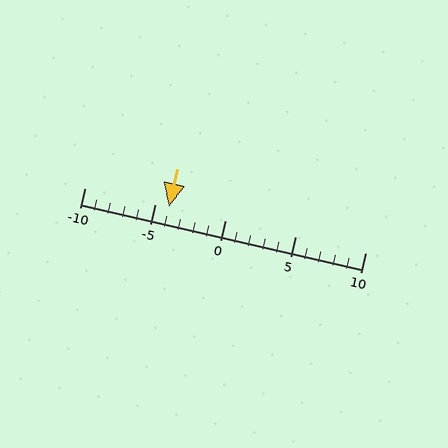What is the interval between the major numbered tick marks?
The major tick marks are spaced 5 units apart.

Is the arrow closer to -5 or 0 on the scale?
The arrow is closer to -5.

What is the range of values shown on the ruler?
The ruler shows values from -10 to 10.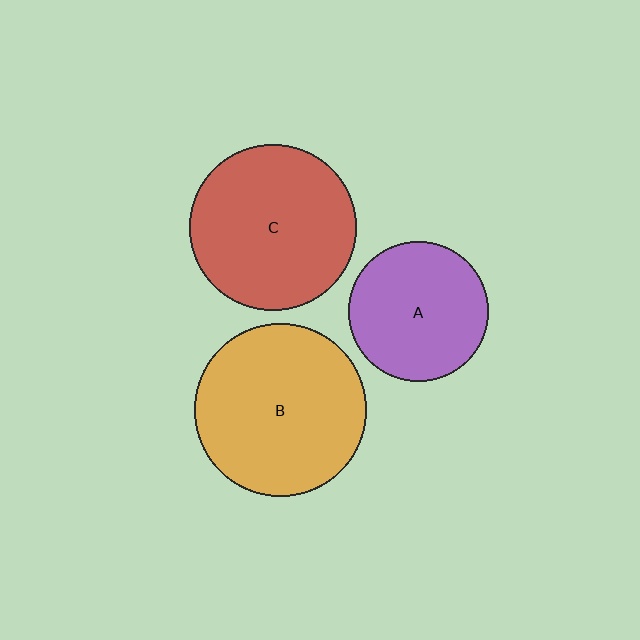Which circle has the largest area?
Circle B (orange).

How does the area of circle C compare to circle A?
Approximately 1.4 times.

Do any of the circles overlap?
No, none of the circles overlap.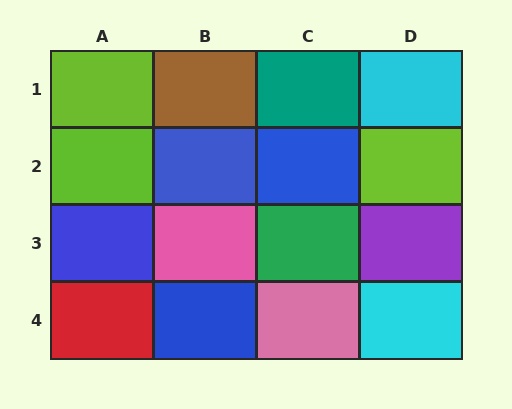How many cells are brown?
1 cell is brown.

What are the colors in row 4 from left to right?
Red, blue, pink, cyan.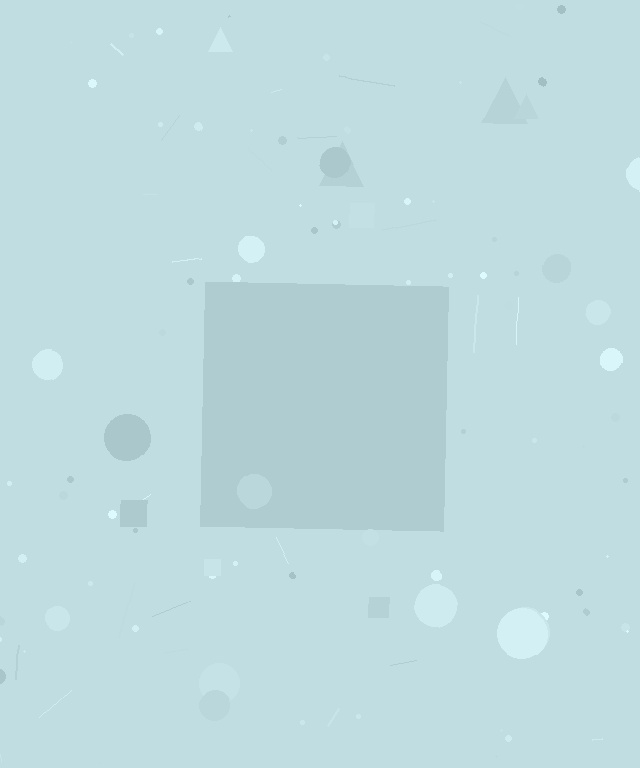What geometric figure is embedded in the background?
A square is embedded in the background.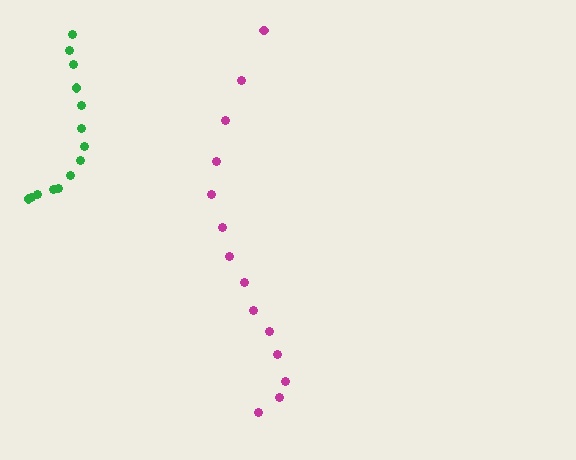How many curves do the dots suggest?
There are 2 distinct paths.